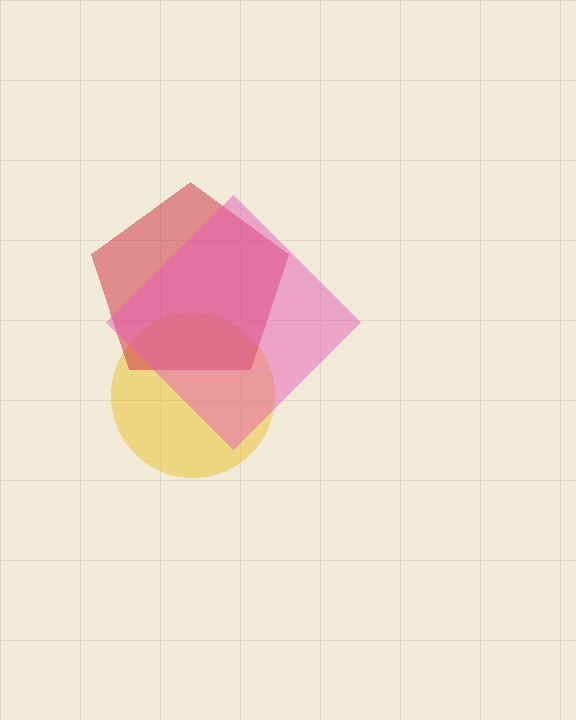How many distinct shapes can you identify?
There are 3 distinct shapes: a yellow circle, a red pentagon, a pink diamond.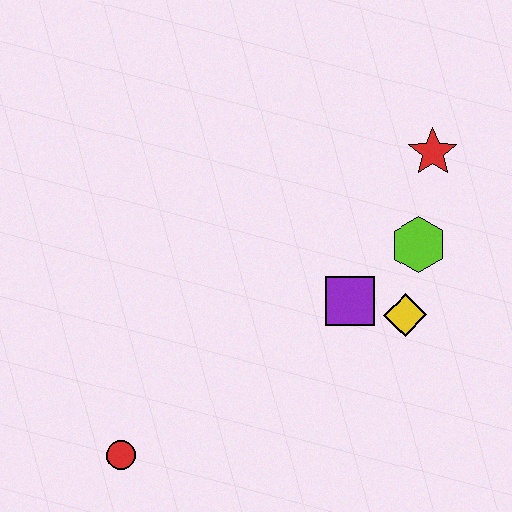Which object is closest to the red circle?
The purple square is closest to the red circle.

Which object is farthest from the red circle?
The red star is farthest from the red circle.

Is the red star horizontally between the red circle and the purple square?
No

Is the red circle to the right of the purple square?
No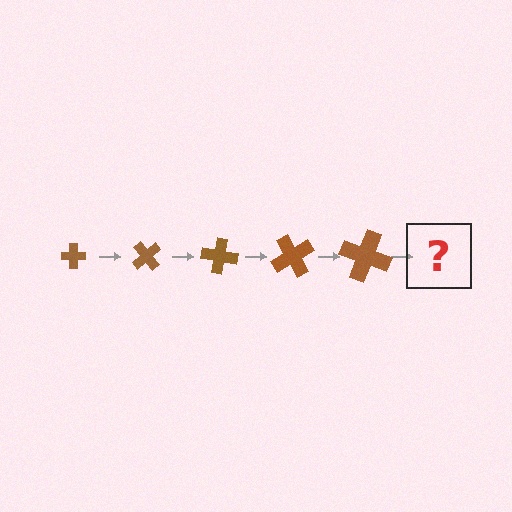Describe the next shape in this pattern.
It should be a cross, larger than the previous one and rotated 250 degrees from the start.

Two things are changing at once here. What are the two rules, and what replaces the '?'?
The two rules are that the cross grows larger each step and it rotates 50 degrees each step. The '?' should be a cross, larger than the previous one and rotated 250 degrees from the start.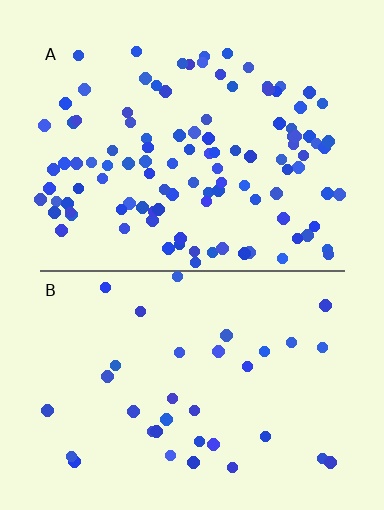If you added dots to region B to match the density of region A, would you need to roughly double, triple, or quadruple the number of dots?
Approximately triple.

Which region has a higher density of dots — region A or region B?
A (the top).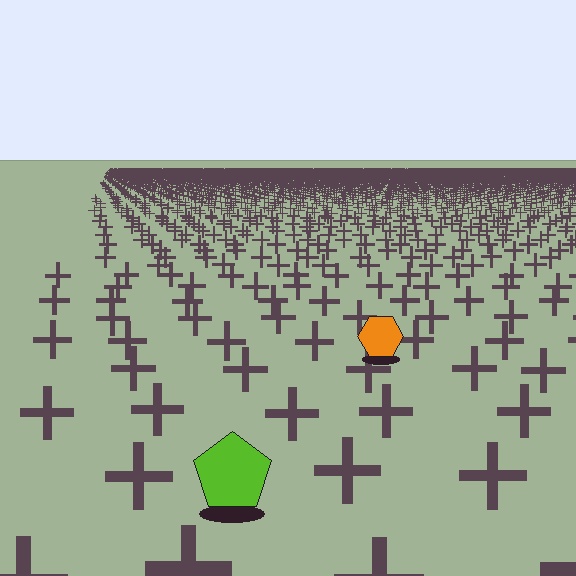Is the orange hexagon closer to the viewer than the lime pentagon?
No. The lime pentagon is closer — you can tell from the texture gradient: the ground texture is coarser near it.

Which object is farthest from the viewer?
The orange hexagon is farthest from the viewer. It appears smaller and the ground texture around it is denser.